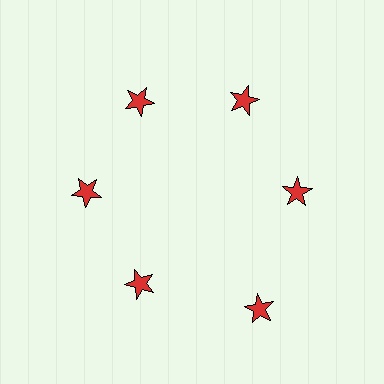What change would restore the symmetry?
The symmetry would be restored by moving it inward, back onto the ring so that all 6 stars sit at equal angles and equal distance from the center.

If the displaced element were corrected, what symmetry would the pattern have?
It would have 6-fold rotational symmetry — the pattern would map onto itself every 60 degrees.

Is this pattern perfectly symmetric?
No. The 6 red stars are arranged in a ring, but one element near the 5 o'clock position is pushed outward from the center, breaking the 6-fold rotational symmetry.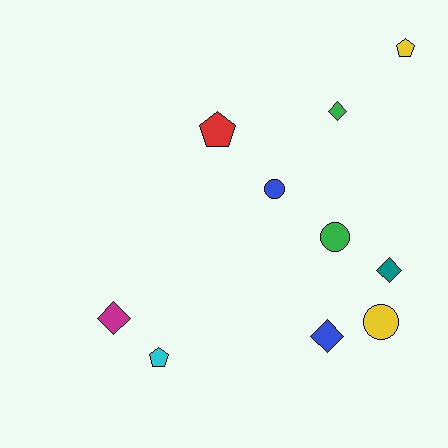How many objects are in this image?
There are 10 objects.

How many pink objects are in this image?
There are no pink objects.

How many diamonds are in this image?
There are 4 diamonds.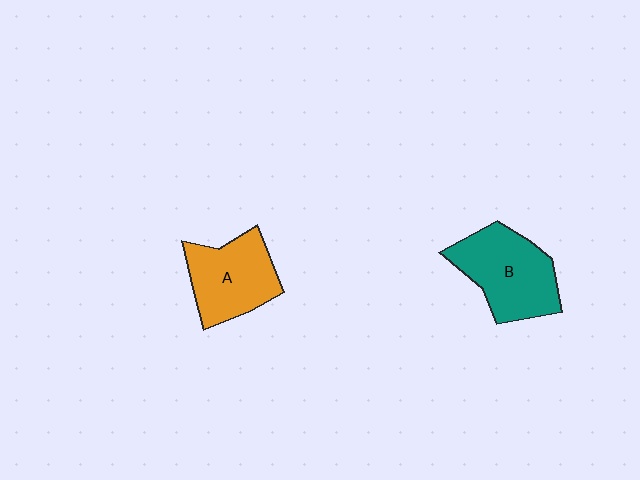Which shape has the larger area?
Shape B (teal).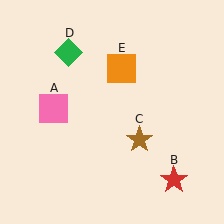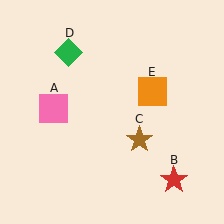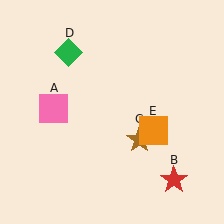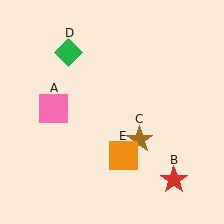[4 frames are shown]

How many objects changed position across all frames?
1 object changed position: orange square (object E).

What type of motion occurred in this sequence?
The orange square (object E) rotated clockwise around the center of the scene.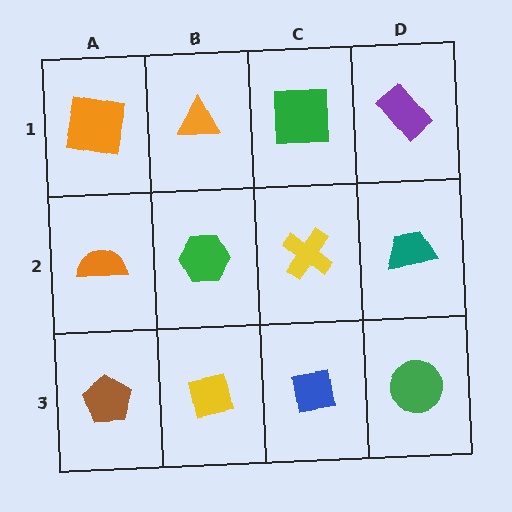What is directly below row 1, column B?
A green hexagon.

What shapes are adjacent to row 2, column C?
A green square (row 1, column C), a blue square (row 3, column C), a green hexagon (row 2, column B), a teal trapezoid (row 2, column D).